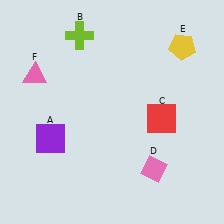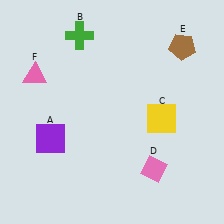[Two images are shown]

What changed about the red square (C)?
In Image 1, C is red. In Image 2, it changed to yellow.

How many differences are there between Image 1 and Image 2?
There are 3 differences between the two images.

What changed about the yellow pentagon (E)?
In Image 1, E is yellow. In Image 2, it changed to brown.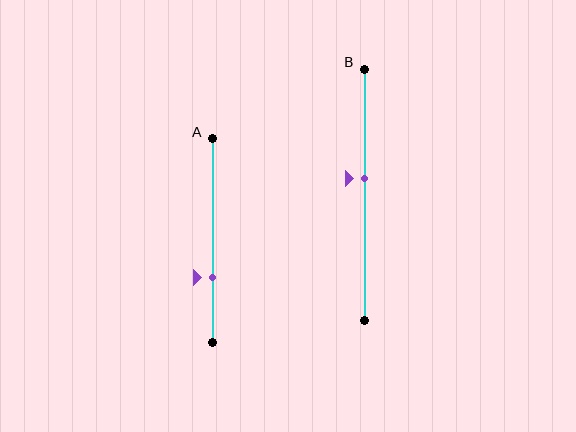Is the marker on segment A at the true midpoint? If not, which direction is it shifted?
No, the marker on segment A is shifted downward by about 18% of the segment length.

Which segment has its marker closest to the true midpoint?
Segment B has its marker closest to the true midpoint.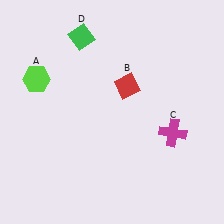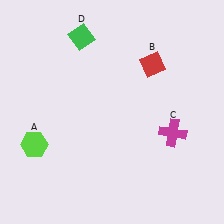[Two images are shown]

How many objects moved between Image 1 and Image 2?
2 objects moved between the two images.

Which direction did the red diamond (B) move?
The red diamond (B) moved right.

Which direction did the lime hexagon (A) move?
The lime hexagon (A) moved down.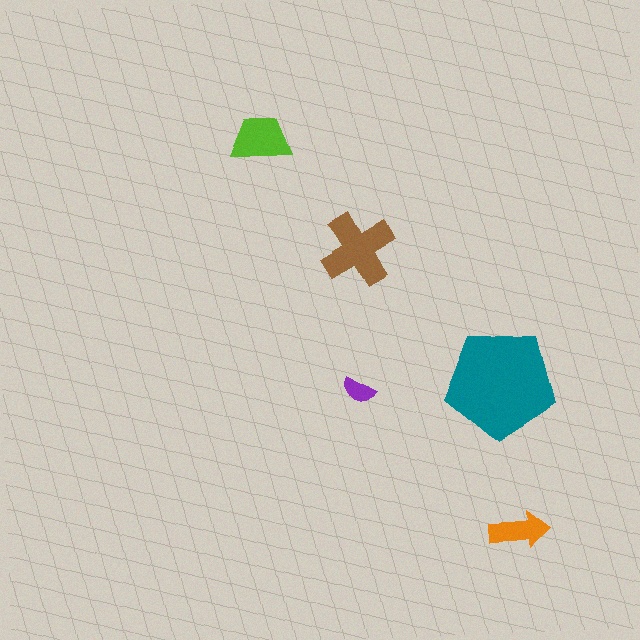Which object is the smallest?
The purple semicircle.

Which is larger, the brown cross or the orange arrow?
The brown cross.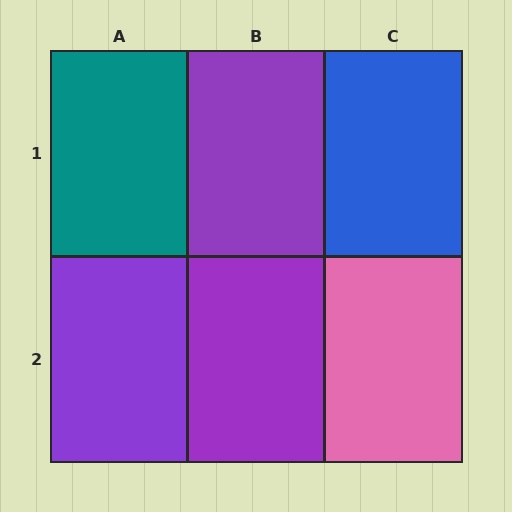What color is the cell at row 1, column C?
Blue.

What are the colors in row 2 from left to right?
Purple, purple, pink.